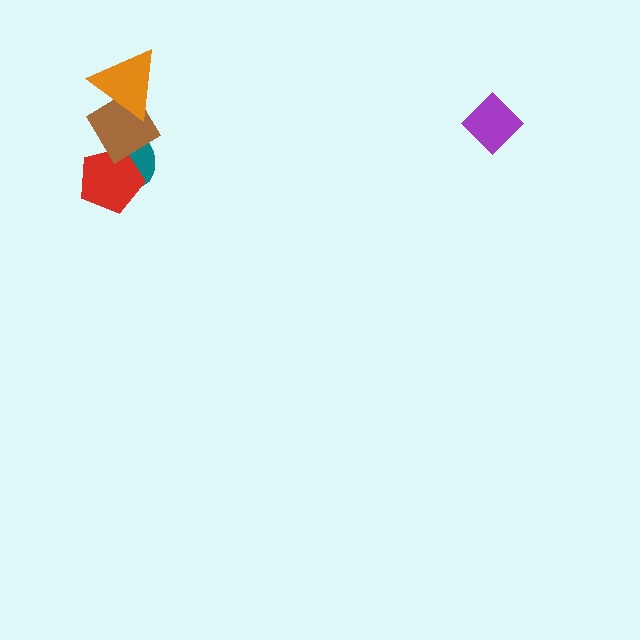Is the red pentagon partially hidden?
Yes, it is partially covered by another shape.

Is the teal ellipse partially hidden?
Yes, it is partially covered by another shape.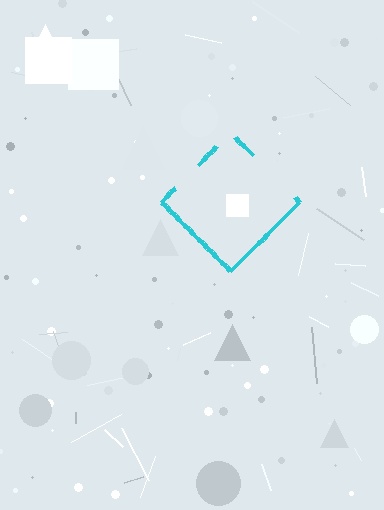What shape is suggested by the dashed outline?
The dashed outline suggests a diamond.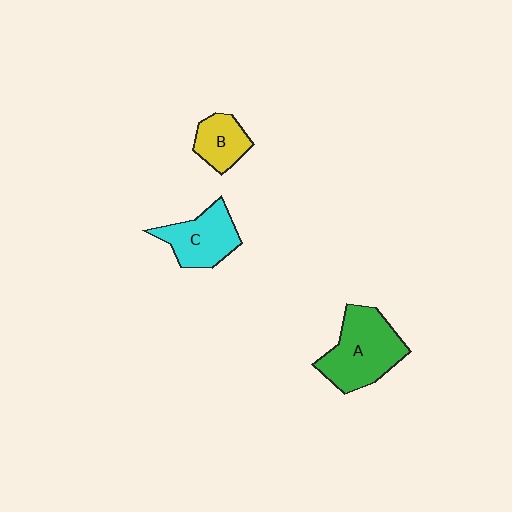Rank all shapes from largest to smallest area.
From largest to smallest: A (green), C (cyan), B (yellow).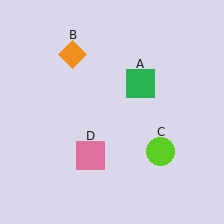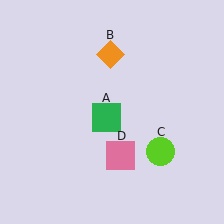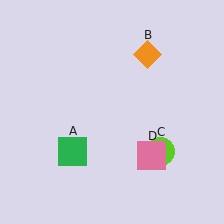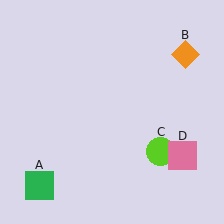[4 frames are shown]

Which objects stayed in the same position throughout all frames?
Lime circle (object C) remained stationary.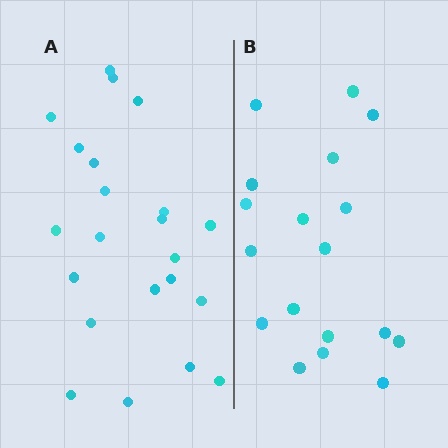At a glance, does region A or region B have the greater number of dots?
Region A (the left region) has more dots.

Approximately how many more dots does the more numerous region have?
Region A has about 4 more dots than region B.